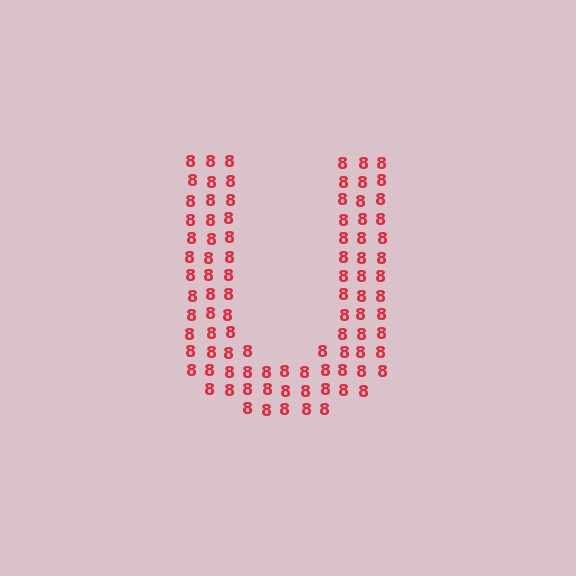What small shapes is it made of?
It is made of small digit 8's.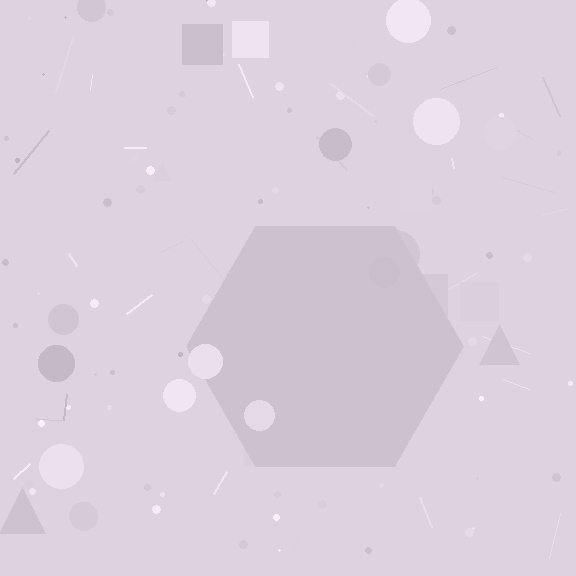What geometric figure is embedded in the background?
A hexagon is embedded in the background.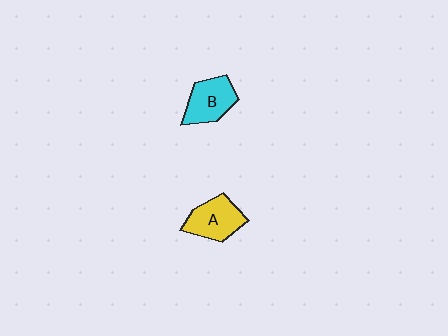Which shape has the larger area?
Shape A (yellow).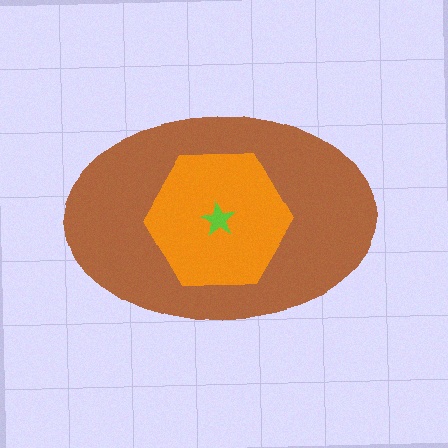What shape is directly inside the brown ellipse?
The orange hexagon.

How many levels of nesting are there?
3.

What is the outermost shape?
The brown ellipse.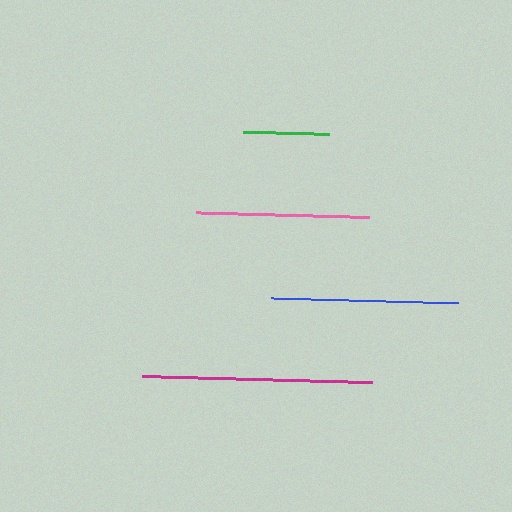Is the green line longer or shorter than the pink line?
The pink line is longer than the green line.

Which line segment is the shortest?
The green line is the shortest at approximately 86 pixels.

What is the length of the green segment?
The green segment is approximately 86 pixels long.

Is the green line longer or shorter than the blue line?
The blue line is longer than the green line.